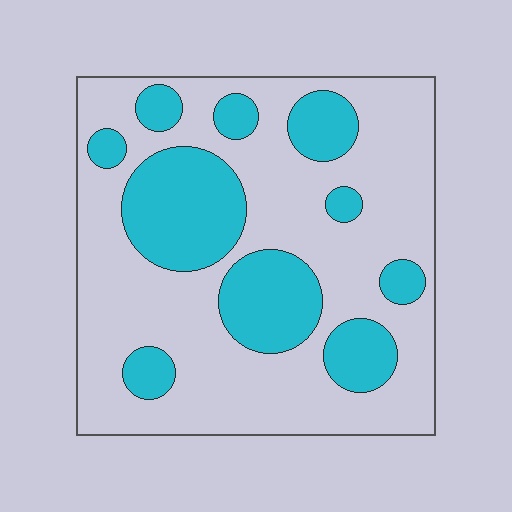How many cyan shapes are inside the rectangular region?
10.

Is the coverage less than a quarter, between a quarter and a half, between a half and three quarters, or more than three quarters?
Between a quarter and a half.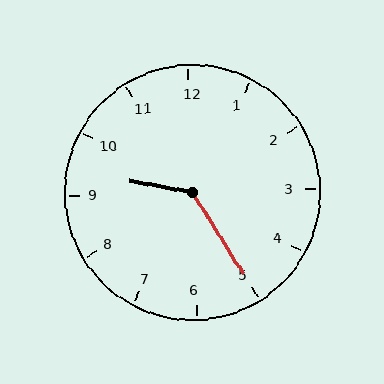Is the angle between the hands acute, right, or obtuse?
It is obtuse.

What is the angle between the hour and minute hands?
Approximately 132 degrees.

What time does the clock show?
9:25.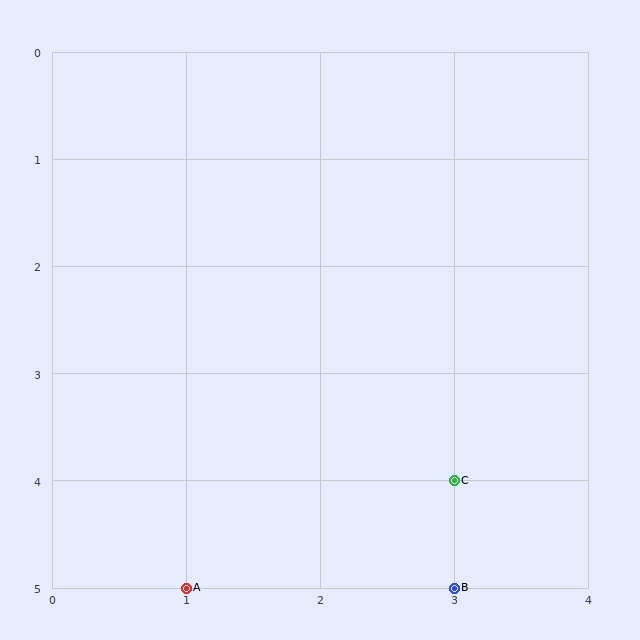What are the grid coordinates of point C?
Point C is at grid coordinates (3, 4).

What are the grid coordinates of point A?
Point A is at grid coordinates (1, 5).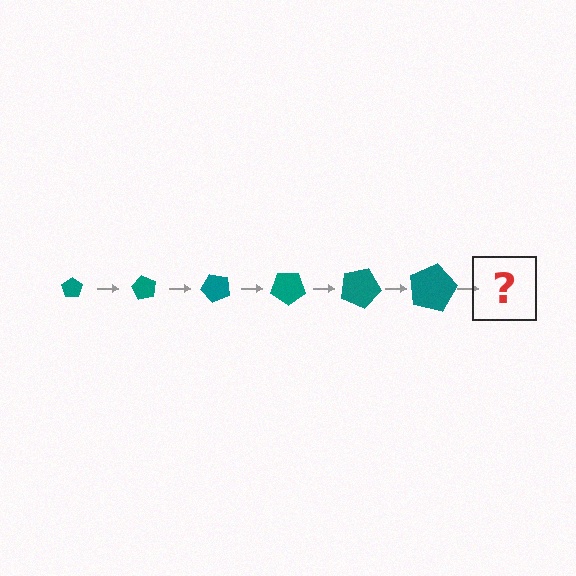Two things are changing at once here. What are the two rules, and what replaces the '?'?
The two rules are that the pentagon grows larger each step and it rotates 60 degrees each step. The '?' should be a pentagon, larger than the previous one and rotated 360 degrees from the start.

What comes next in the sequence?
The next element should be a pentagon, larger than the previous one and rotated 360 degrees from the start.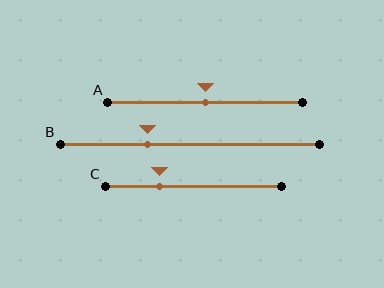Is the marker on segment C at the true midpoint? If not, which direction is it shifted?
No, the marker on segment C is shifted to the left by about 19% of the segment length.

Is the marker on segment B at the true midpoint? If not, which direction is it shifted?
No, the marker on segment B is shifted to the left by about 16% of the segment length.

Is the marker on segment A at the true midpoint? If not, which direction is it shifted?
Yes, the marker on segment A is at the true midpoint.